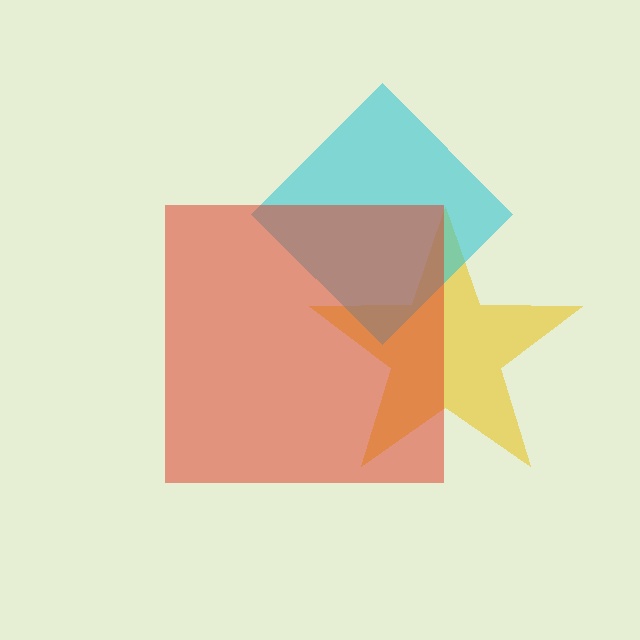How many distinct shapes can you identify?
There are 3 distinct shapes: a yellow star, a cyan diamond, a red square.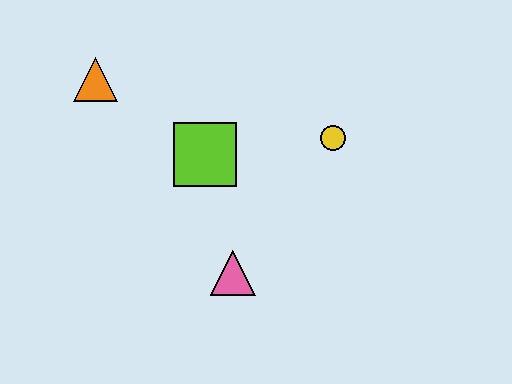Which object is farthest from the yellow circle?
The orange triangle is farthest from the yellow circle.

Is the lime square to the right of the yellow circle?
No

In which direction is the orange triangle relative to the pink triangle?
The orange triangle is above the pink triangle.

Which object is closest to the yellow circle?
The lime square is closest to the yellow circle.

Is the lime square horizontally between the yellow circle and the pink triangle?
No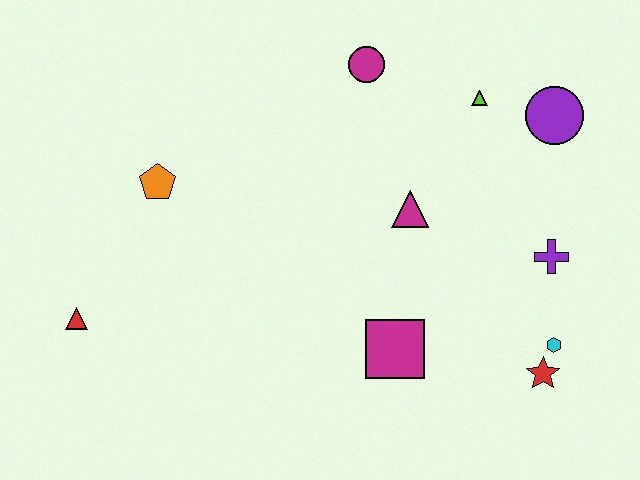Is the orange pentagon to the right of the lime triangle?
No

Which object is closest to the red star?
The cyan hexagon is closest to the red star.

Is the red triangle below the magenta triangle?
Yes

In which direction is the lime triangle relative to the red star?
The lime triangle is above the red star.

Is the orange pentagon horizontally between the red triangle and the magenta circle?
Yes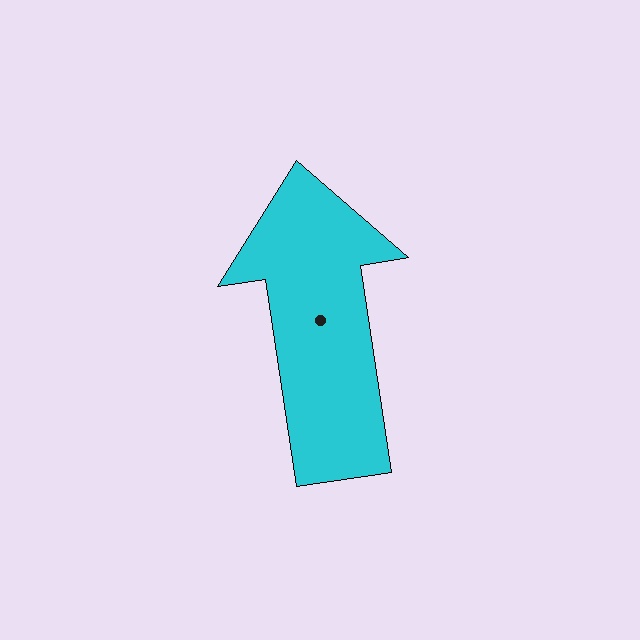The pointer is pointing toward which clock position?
Roughly 12 o'clock.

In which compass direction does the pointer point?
North.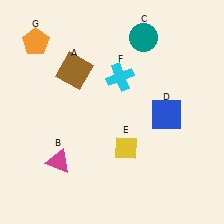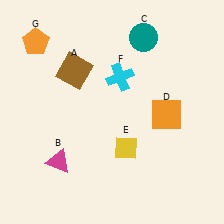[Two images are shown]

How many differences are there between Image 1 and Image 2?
There is 1 difference between the two images.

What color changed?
The square (D) changed from blue in Image 1 to orange in Image 2.